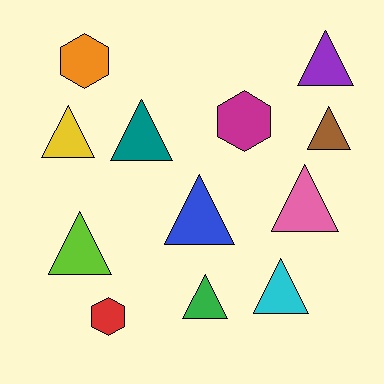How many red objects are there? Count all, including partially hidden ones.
There is 1 red object.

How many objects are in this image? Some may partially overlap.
There are 12 objects.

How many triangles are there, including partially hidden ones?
There are 9 triangles.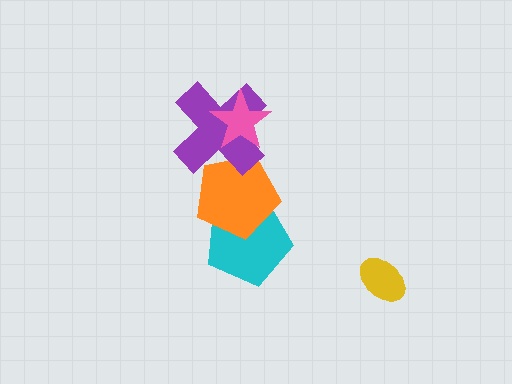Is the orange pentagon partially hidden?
Yes, it is partially covered by another shape.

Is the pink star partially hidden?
No, no other shape covers it.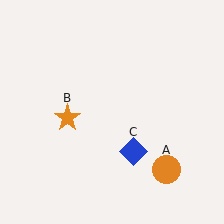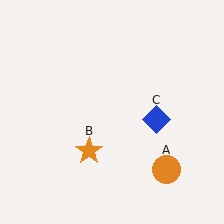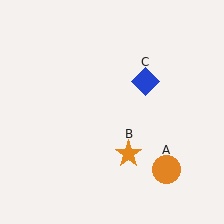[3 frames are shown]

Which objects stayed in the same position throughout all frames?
Orange circle (object A) remained stationary.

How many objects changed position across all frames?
2 objects changed position: orange star (object B), blue diamond (object C).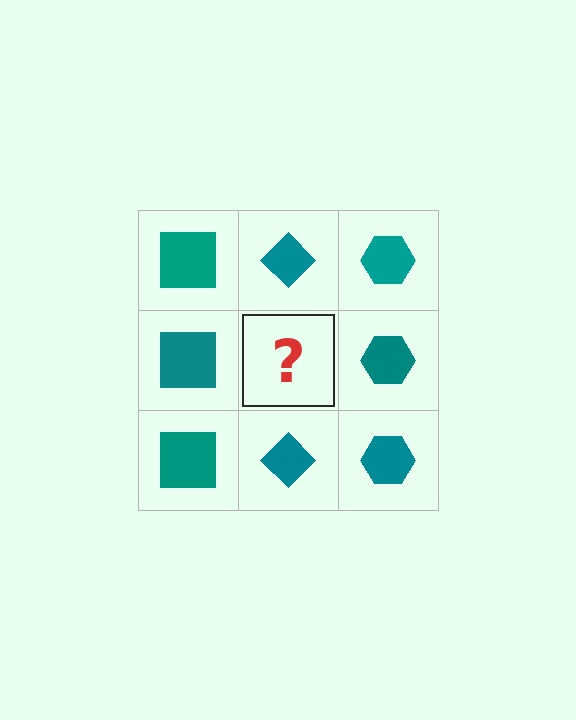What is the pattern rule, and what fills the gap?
The rule is that each column has a consistent shape. The gap should be filled with a teal diamond.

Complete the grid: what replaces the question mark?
The question mark should be replaced with a teal diamond.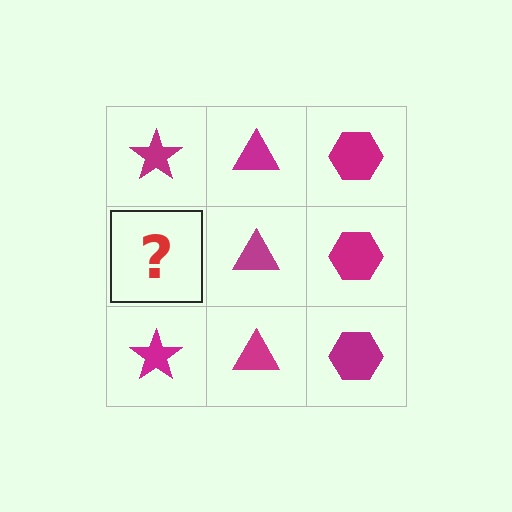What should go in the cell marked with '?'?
The missing cell should contain a magenta star.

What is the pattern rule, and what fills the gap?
The rule is that each column has a consistent shape. The gap should be filled with a magenta star.